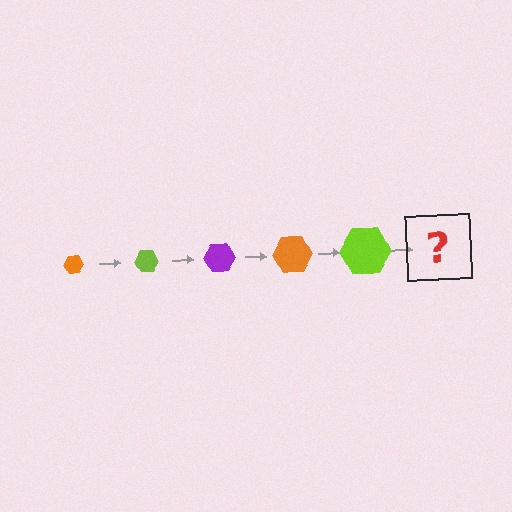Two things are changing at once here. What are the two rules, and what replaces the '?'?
The two rules are that the hexagon grows larger each step and the color cycles through orange, lime, and purple. The '?' should be a purple hexagon, larger than the previous one.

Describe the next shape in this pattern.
It should be a purple hexagon, larger than the previous one.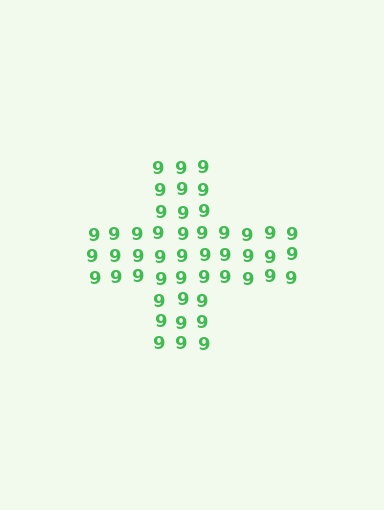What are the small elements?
The small elements are digit 9's.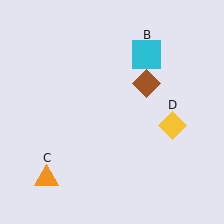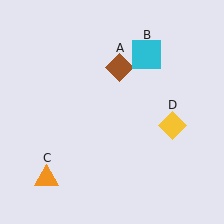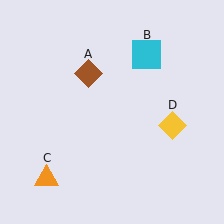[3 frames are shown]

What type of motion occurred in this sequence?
The brown diamond (object A) rotated counterclockwise around the center of the scene.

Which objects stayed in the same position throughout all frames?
Cyan square (object B) and orange triangle (object C) and yellow diamond (object D) remained stationary.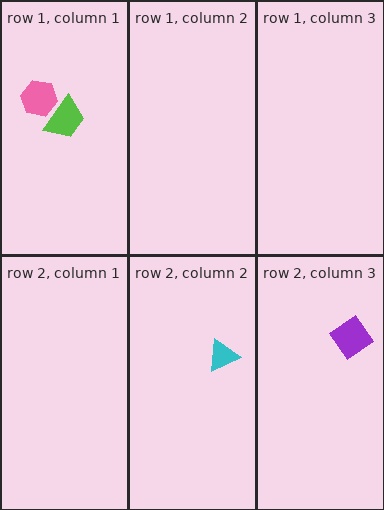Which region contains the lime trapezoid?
The row 1, column 1 region.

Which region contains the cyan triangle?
The row 2, column 2 region.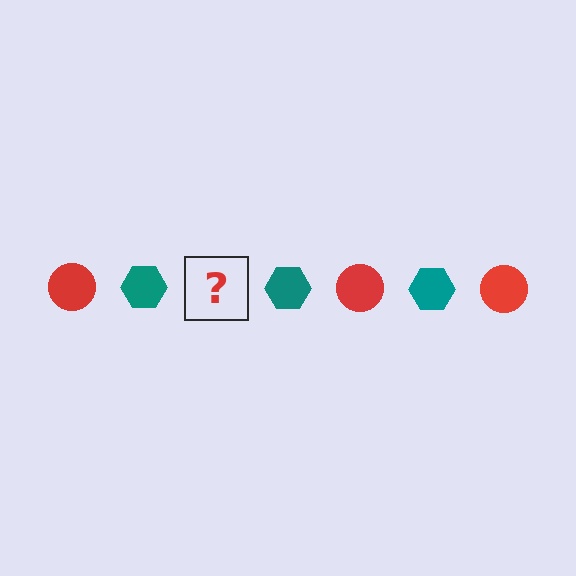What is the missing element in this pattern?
The missing element is a red circle.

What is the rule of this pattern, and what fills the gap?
The rule is that the pattern alternates between red circle and teal hexagon. The gap should be filled with a red circle.